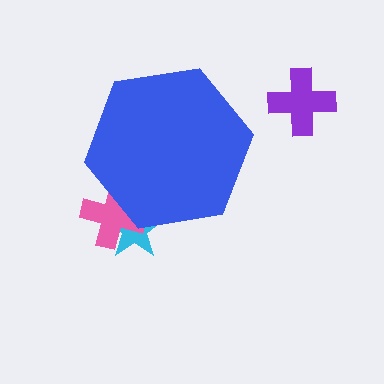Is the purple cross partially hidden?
No, the purple cross is fully visible.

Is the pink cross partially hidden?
Yes, the pink cross is partially hidden behind the blue hexagon.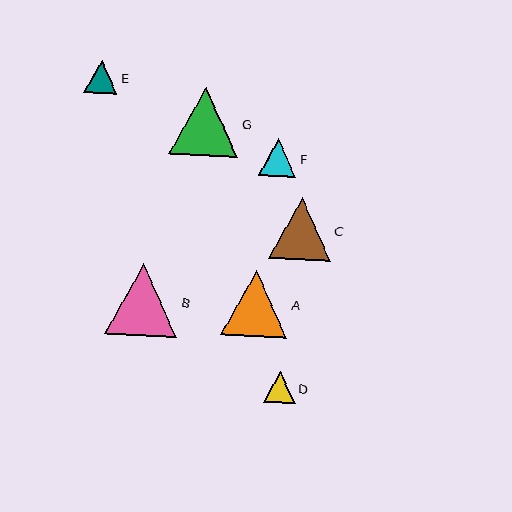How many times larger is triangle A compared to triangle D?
Triangle A is approximately 2.1 times the size of triangle D.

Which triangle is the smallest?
Triangle D is the smallest with a size of approximately 32 pixels.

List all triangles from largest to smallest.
From largest to smallest: B, G, A, C, F, E, D.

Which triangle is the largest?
Triangle B is the largest with a size of approximately 72 pixels.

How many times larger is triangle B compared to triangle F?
Triangle B is approximately 1.9 times the size of triangle F.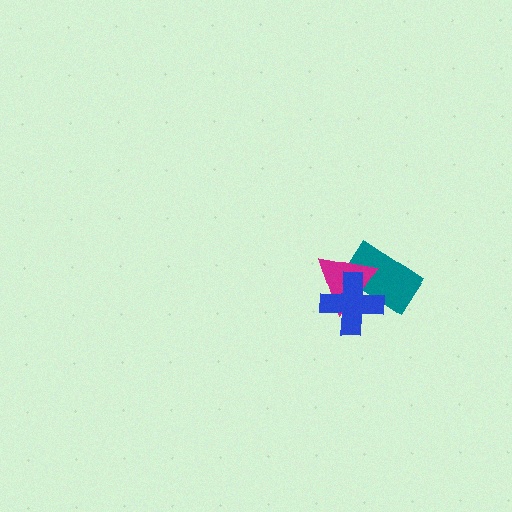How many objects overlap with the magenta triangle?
2 objects overlap with the magenta triangle.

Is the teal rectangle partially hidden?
Yes, it is partially covered by another shape.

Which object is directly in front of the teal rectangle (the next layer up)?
The magenta triangle is directly in front of the teal rectangle.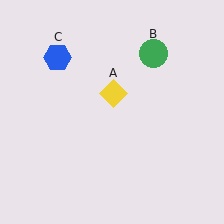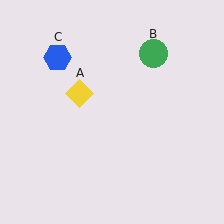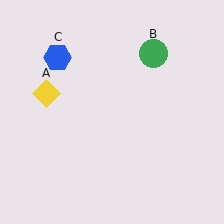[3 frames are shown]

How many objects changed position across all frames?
1 object changed position: yellow diamond (object A).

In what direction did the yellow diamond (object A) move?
The yellow diamond (object A) moved left.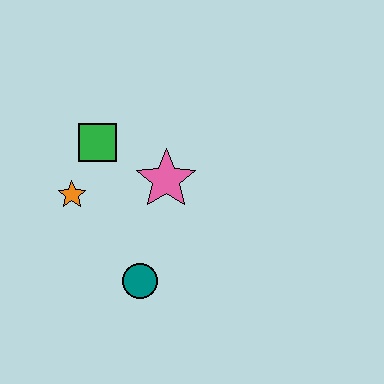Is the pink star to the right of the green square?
Yes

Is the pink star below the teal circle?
No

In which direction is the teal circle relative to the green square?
The teal circle is below the green square.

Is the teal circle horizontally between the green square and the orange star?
No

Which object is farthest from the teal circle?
The green square is farthest from the teal circle.